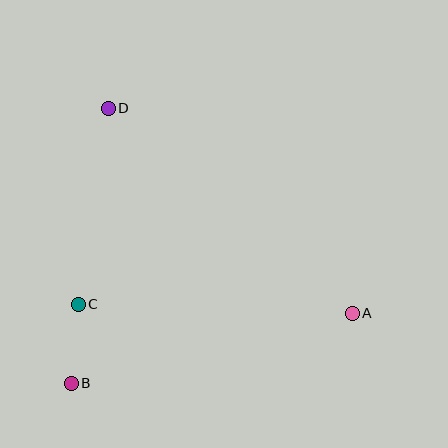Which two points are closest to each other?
Points B and C are closest to each other.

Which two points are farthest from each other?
Points A and D are farthest from each other.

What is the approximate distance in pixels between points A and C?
The distance between A and C is approximately 274 pixels.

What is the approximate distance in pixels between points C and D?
The distance between C and D is approximately 198 pixels.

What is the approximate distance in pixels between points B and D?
The distance between B and D is approximately 277 pixels.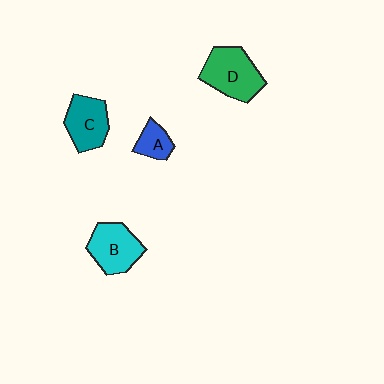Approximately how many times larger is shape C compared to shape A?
Approximately 1.8 times.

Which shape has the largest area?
Shape D (green).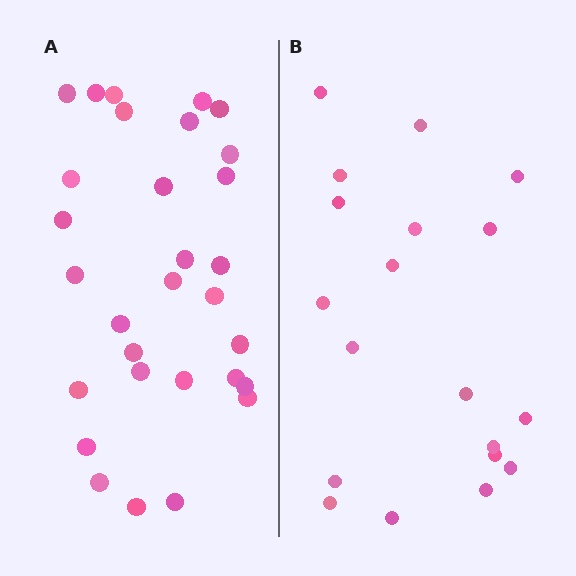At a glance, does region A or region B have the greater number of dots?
Region A (the left region) has more dots.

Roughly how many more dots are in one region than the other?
Region A has roughly 12 or so more dots than region B.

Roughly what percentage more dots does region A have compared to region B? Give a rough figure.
About 60% more.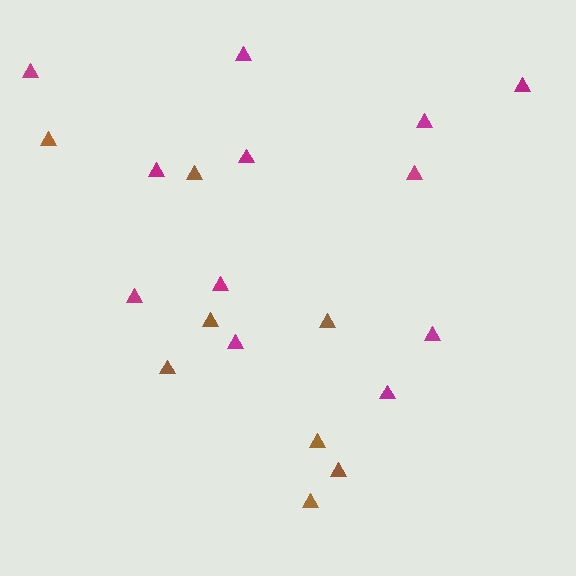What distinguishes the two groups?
There are 2 groups: one group of magenta triangles (12) and one group of brown triangles (8).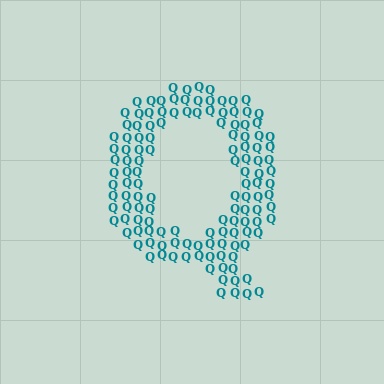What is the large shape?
The large shape is the letter Q.